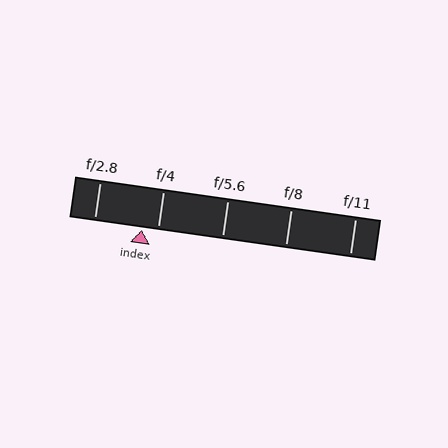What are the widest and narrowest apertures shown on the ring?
The widest aperture shown is f/2.8 and the narrowest is f/11.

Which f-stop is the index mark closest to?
The index mark is closest to f/4.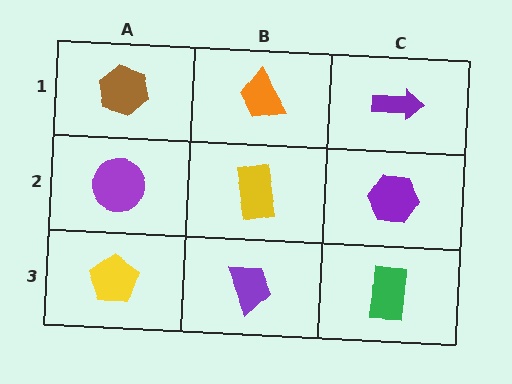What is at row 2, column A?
A purple circle.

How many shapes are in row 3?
3 shapes.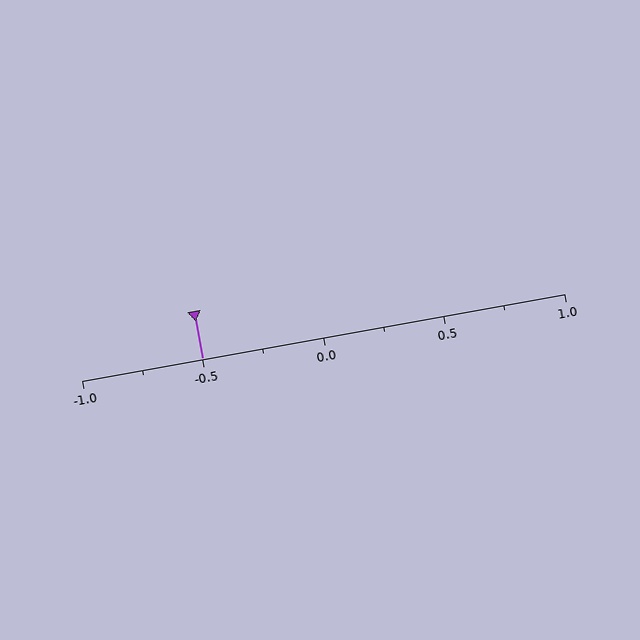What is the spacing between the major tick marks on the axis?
The major ticks are spaced 0.5 apart.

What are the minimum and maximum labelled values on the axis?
The axis runs from -1.0 to 1.0.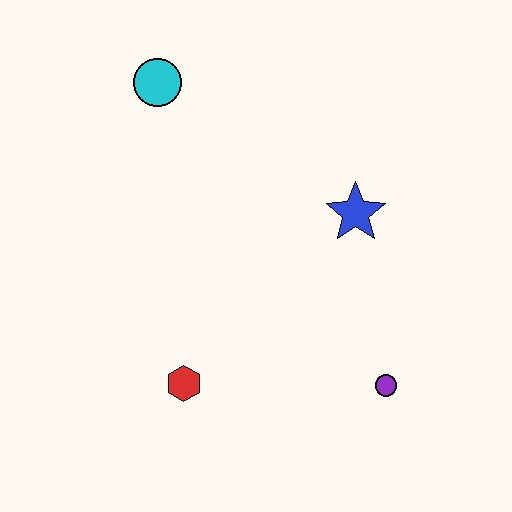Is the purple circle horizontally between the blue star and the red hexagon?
No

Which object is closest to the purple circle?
The blue star is closest to the purple circle.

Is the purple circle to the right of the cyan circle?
Yes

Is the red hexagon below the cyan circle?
Yes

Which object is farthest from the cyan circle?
The purple circle is farthest from the cyan circle.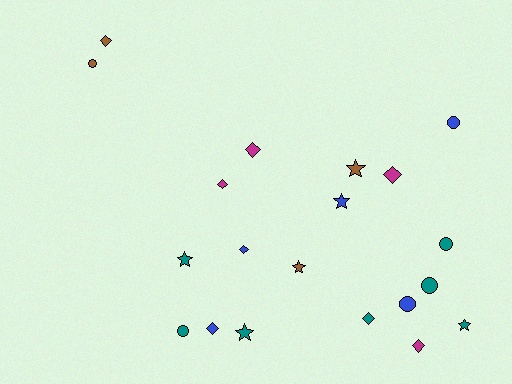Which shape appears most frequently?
Diamond, with 8 objects.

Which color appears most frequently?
Teal, with 7 objects.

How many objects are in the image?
There are 20 objects.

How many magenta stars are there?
There are no magenta stars.